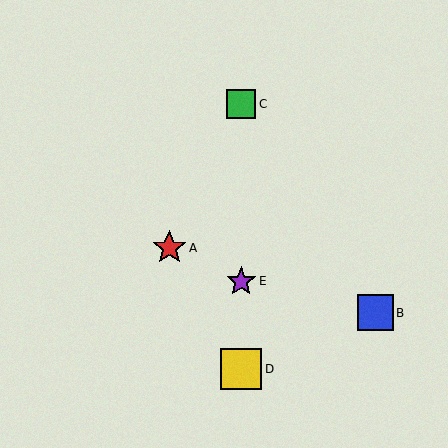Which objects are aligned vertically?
Objects C, D, E are aligned vertically.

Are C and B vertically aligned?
No, C is at x≈241 and B is at x≈375.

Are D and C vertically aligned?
Yes, both are at x≈241.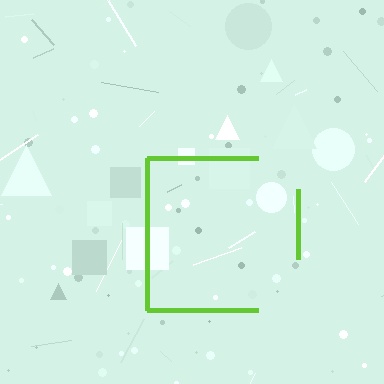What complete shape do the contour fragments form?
The contour fragments form a square.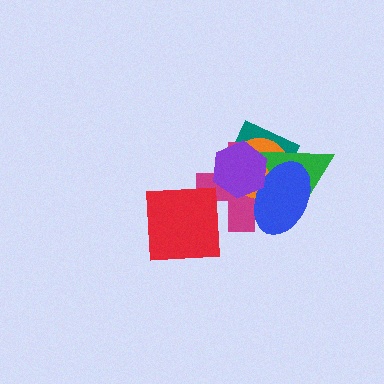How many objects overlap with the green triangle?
5 objects overlap with the green triangle.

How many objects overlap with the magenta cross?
6 objects overlap with the magenta cross.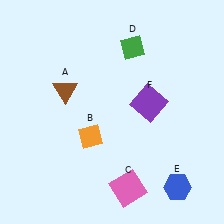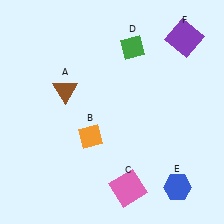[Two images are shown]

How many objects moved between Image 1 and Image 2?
1 object moved between the two images.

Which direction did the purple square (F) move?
The purple square (F) moved up.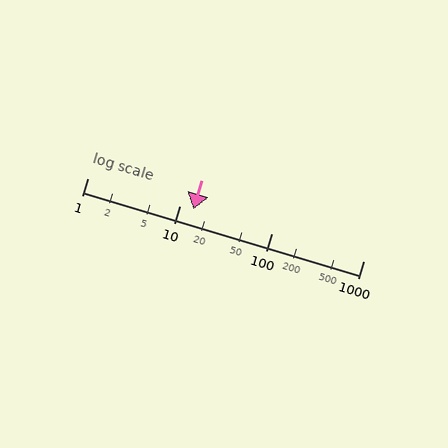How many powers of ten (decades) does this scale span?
The scale spans 3 decades, from 1 to 1000.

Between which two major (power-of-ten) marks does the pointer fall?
The pointer is between 10 and 100.